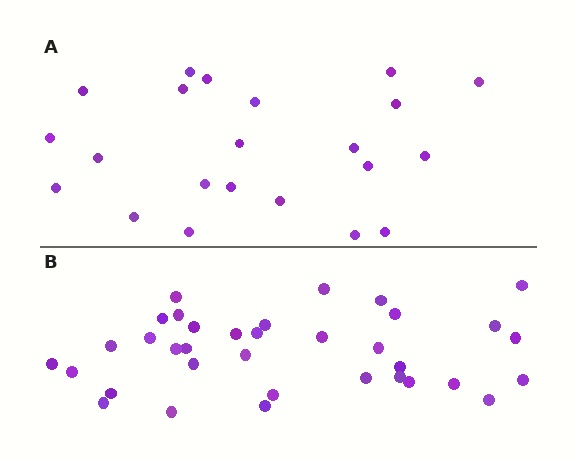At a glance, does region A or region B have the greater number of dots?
Region B (the bottom region) has more dots.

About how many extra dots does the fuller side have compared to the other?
Region B has approximately 15 more dots than region A.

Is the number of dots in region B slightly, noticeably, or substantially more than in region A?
Region B has substantially more. The ratio is roughly 1.6 to 1.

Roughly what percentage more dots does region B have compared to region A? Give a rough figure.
About 60% more.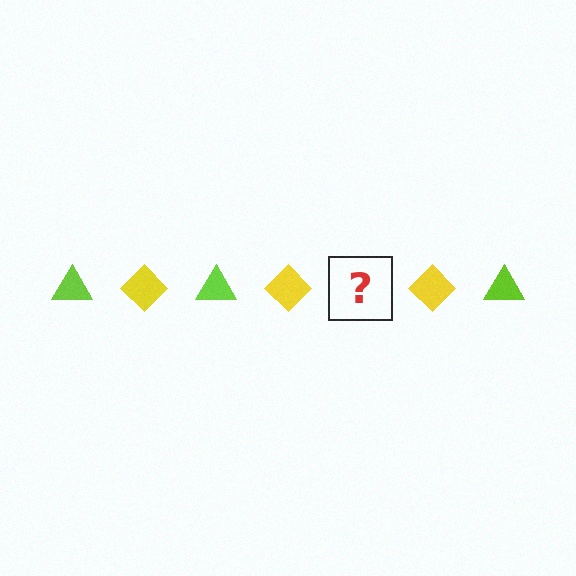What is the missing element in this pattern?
The missing element is a lime triangle.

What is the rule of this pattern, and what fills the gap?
The rule is that the pattern alternates between lime triangle and yellow diamond. The gap should be filled with a lime triangle.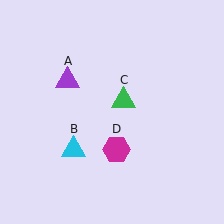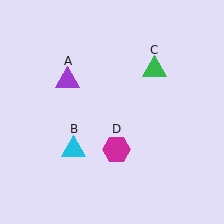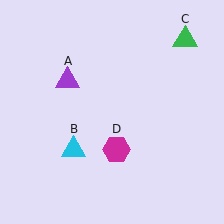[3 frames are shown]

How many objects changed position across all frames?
1 object changed position: green triangle (object C).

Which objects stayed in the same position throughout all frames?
Purple triangle (object A) and cyan triangle (object B) and magenta hexagon (object D) remained stationary.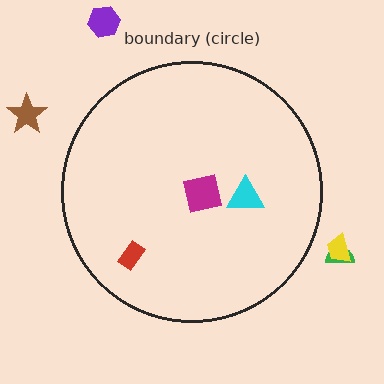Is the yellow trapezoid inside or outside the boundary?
Outside.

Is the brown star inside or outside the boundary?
Outside.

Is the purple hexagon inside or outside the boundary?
Outside.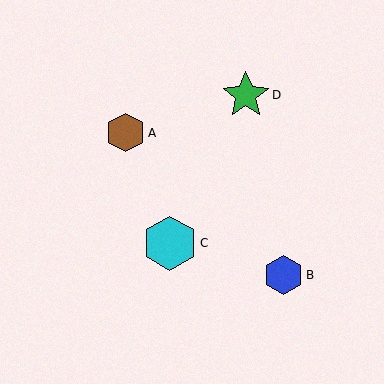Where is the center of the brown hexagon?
The center of the brown hexagon is at (125, 133).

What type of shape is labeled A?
Shape A is a brown hexagon.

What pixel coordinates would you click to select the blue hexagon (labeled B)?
Click at (283, 275) to select the blue hexagon B.